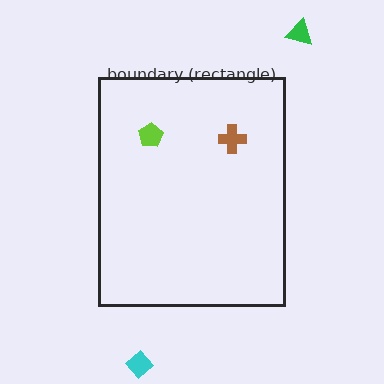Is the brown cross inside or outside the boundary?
Inside.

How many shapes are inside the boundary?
2 inside, 2 outside.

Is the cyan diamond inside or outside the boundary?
Outside.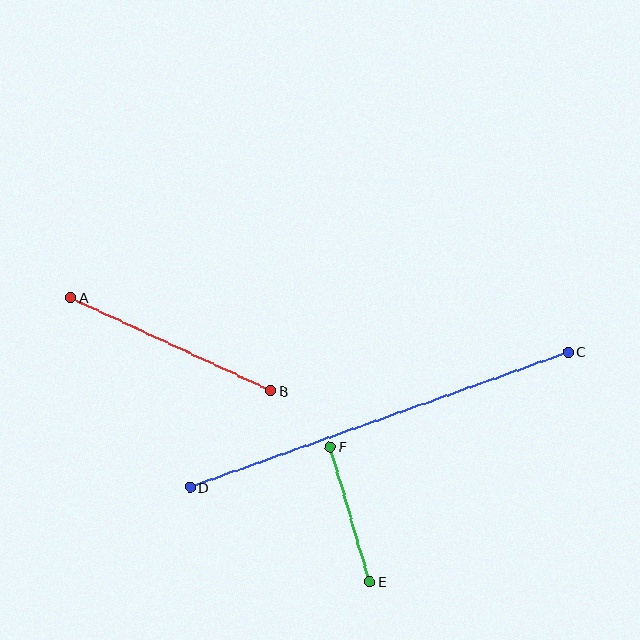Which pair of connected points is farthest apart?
Points C and D are farthest apart.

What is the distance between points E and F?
The distance is approximately 141 pixels.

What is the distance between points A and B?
The distance is approximately 221 pixels.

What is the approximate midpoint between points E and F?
The midpoint is at approximately (350, 514) pixels.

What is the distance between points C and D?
The distance is approximately 401 pixels.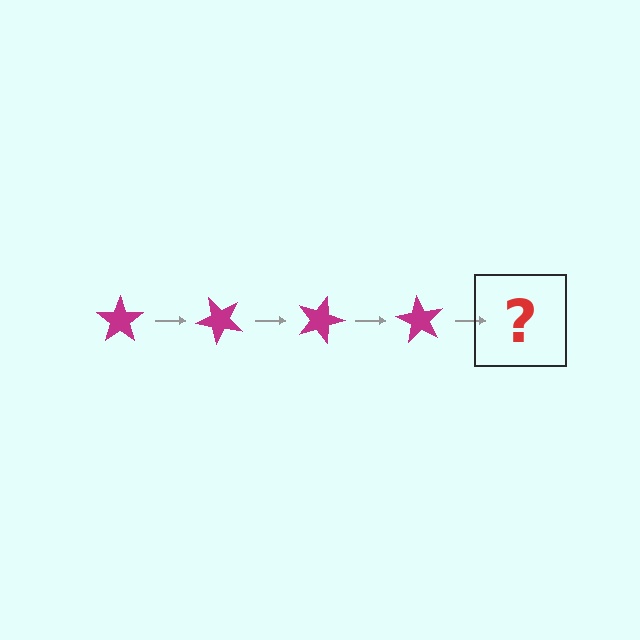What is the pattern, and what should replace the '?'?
The pattern is that the star rotates 45 degrees each step. The '?' should be a magenta star rotated 180 degrees.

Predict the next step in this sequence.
The next step is a magenta star rotated 180 degrees.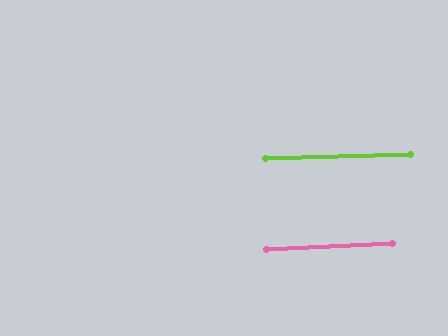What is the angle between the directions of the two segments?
Approximately 1 degree.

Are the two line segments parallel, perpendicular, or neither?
Parallel — their directions differ by only 1.0°.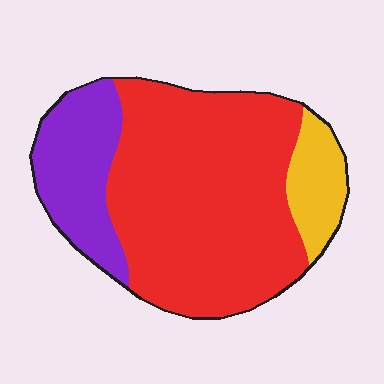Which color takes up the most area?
Red, at roughly 65%.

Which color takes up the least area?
Yellow, at roughly 10%.